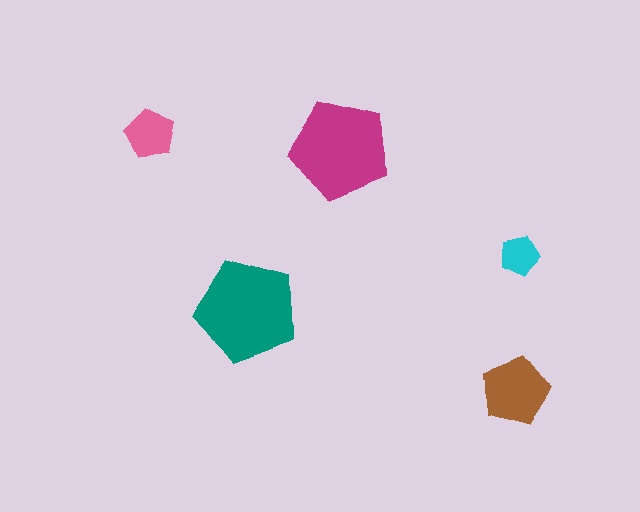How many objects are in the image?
There are 5 objects in the image.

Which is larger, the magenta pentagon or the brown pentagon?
The magenta one.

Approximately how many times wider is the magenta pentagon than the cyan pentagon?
About 2.5 times wider.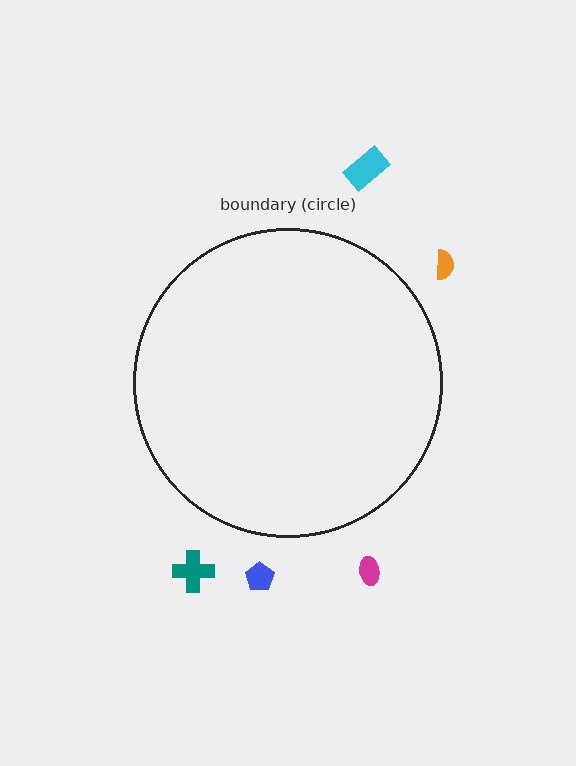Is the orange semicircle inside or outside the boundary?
Outside.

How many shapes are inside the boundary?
0 inside, 5 outside.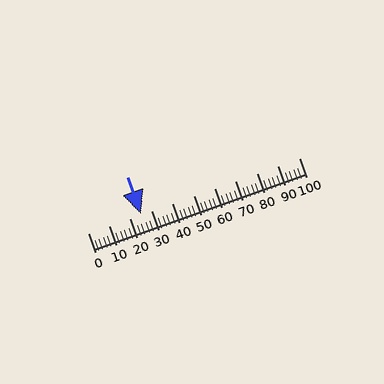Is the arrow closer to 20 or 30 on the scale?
The arrow is closer to 30.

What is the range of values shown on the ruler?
The ruler shows values from 0 to 100.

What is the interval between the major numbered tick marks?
The major tick marks are spaced 10 units apart.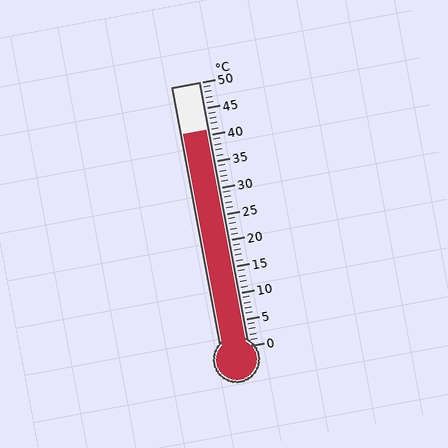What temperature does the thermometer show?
The thermometer shows approximately 41°C.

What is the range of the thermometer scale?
The thermometer scale ranges from 0°C to 50°C.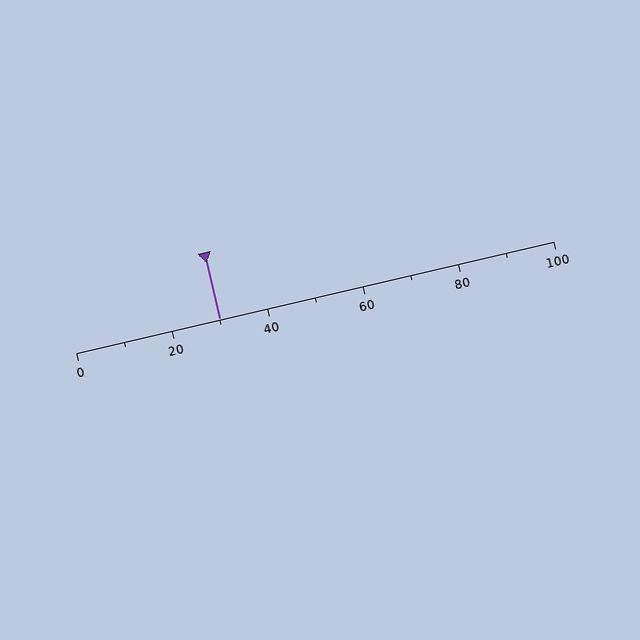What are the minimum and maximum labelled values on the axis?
The axis runs from 0 to 100.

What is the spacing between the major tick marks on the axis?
The major ticks are spaced 20 apart.